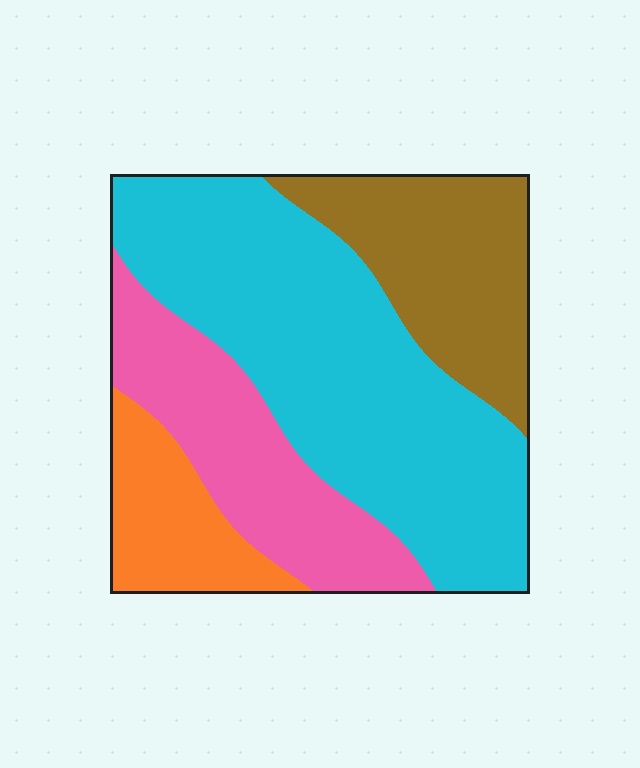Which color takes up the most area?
Cyan, at roughly 45%.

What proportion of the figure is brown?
Brown covers around 20% of the figure.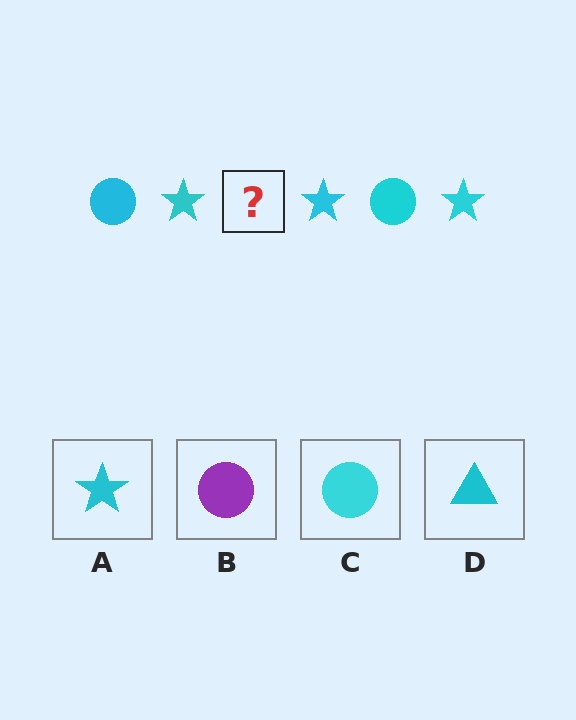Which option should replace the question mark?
Option C.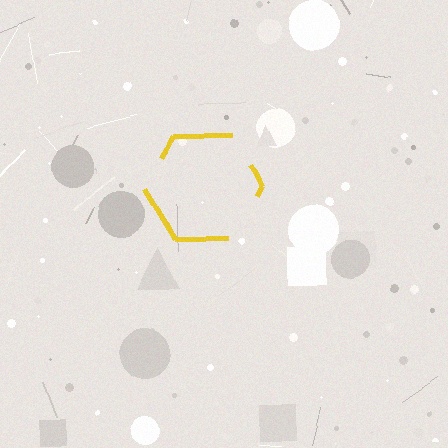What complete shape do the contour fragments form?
The contour fragments form a hexagon.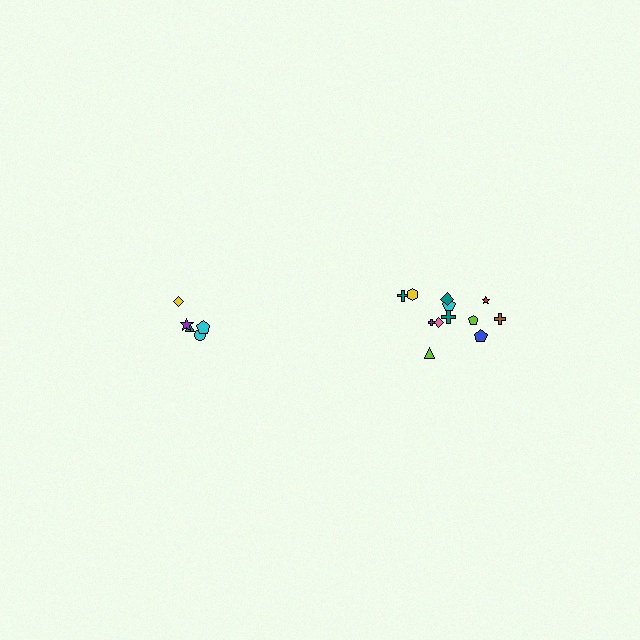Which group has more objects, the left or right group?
The right group.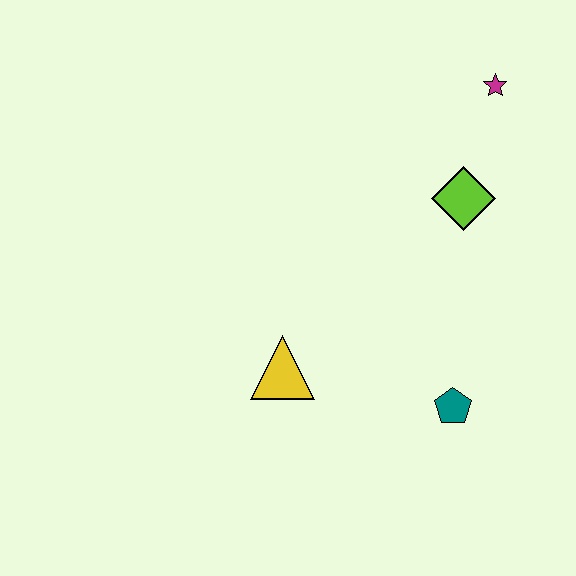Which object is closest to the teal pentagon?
The yellow triangle is closest to the teal pentagon.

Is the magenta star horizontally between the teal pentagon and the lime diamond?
No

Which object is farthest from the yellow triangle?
The magenta star is farthest from the yellow triangle.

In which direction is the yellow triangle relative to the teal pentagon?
The yellow triangle is to the left of the teal pentagon.